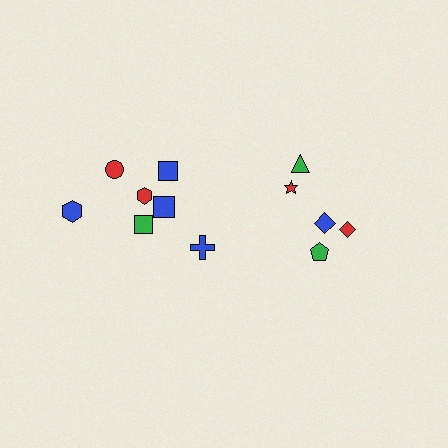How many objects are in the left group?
There are 7 objects.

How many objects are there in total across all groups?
There are 12 objects.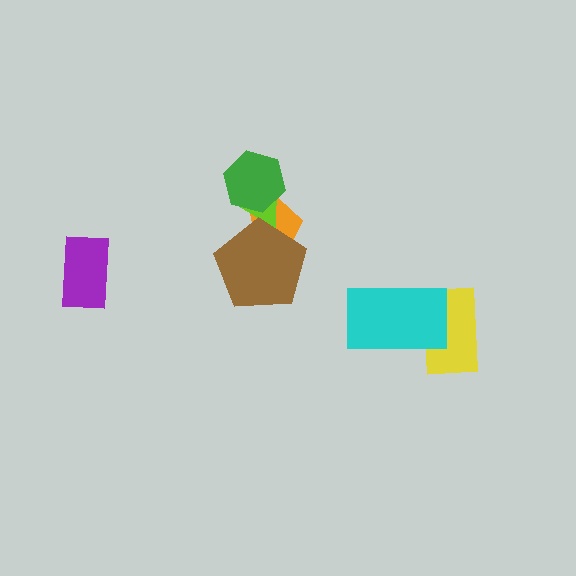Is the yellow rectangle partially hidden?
Yes, it is partially covered by another shape.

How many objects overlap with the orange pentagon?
3 objects overlap with the orange pentagon.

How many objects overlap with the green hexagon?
2 objects overlap with the green hexagon.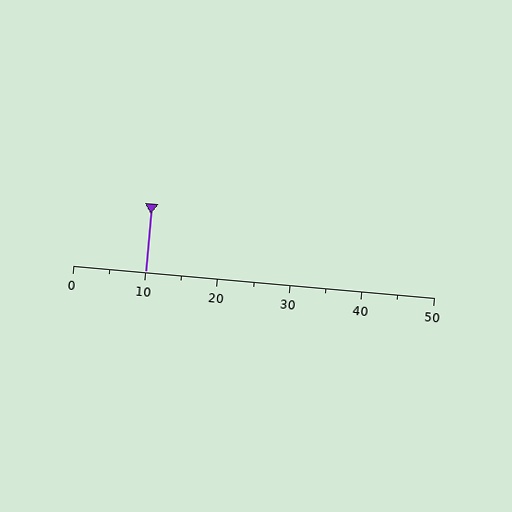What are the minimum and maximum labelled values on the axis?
The axis runs from 0 to 50.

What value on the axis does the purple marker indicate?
The marker indicates approximately 10.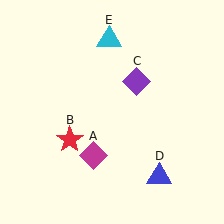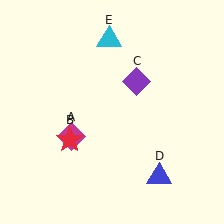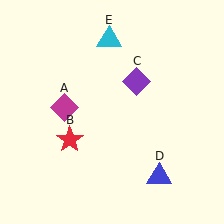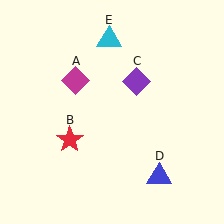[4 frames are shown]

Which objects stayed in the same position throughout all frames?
Red star (object B) and purple diamond (object C) and blue triangle (object D) and cyan triangle (object E) remained stationary.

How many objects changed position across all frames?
1 object changed position: magenta diamond (object A).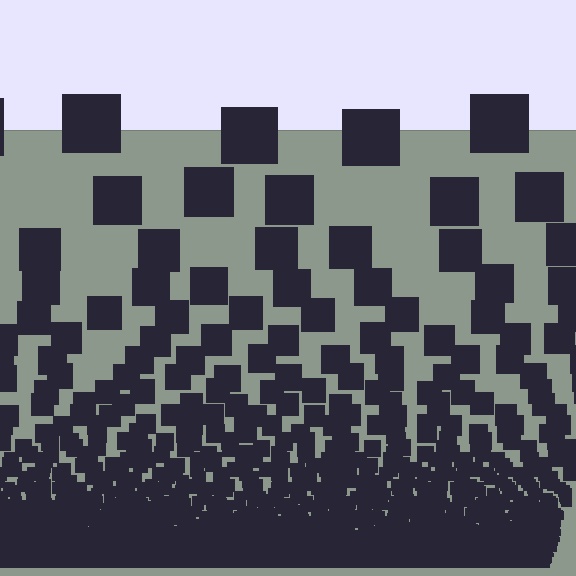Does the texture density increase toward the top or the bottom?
Density increases toward the bottom.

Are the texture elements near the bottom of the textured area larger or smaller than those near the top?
Smaller. The gradient is inverted — elements near the bottom are smaller and denser.